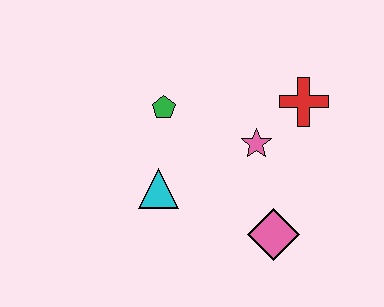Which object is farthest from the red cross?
The cyan triangle is farthest from the red cross.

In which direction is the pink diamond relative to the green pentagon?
The pink diamond is below the green pentagon.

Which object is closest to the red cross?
The pink star is closest to the red cross.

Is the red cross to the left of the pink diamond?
No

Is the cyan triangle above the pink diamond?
Yes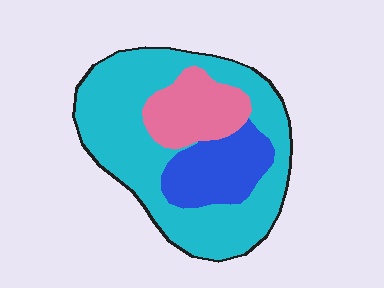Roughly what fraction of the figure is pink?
Pink covers 18% of the figure.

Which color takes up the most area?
Cyan, at roughly 65%.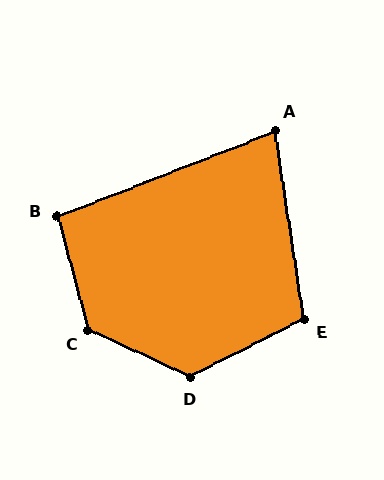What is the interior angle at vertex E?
Approximately 108 degrees (obtuse).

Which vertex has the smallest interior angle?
A, at approximately 77 degrees.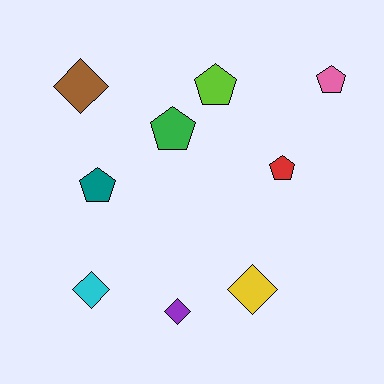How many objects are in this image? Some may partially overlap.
There are 9 objects.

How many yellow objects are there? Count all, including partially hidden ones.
There is 1 yellow object.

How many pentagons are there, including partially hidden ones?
There are 5 pentagons.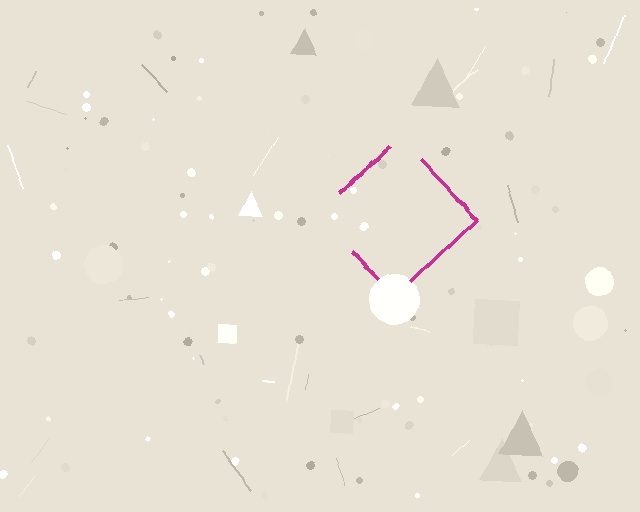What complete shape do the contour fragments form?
The contour fragments form a diamond.